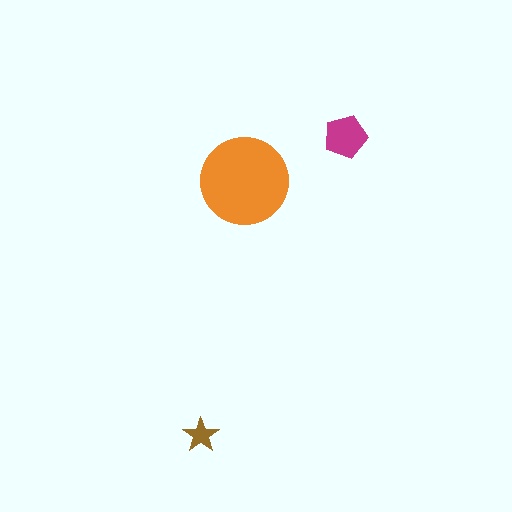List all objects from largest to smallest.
The orange circle, the magenta pentagon, the brown star.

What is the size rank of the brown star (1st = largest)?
3rd.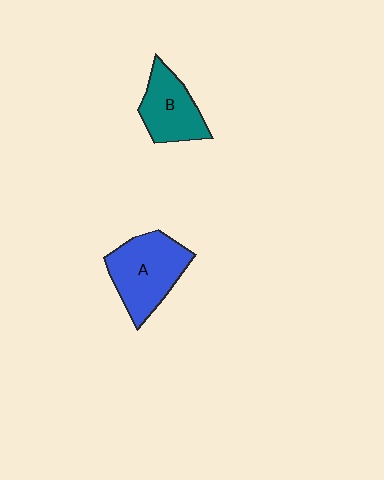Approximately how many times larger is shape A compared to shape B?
Approximately 1.3 times.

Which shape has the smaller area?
Shape B (teal).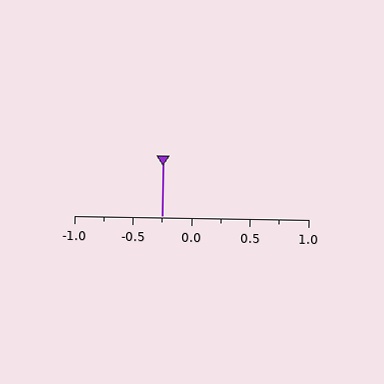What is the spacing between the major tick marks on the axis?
The major ticks are spaced 0.5 apart.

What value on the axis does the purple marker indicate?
The marker indicates approximately -0.25.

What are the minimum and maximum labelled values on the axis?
The axis runs from -1.0 to 1.0.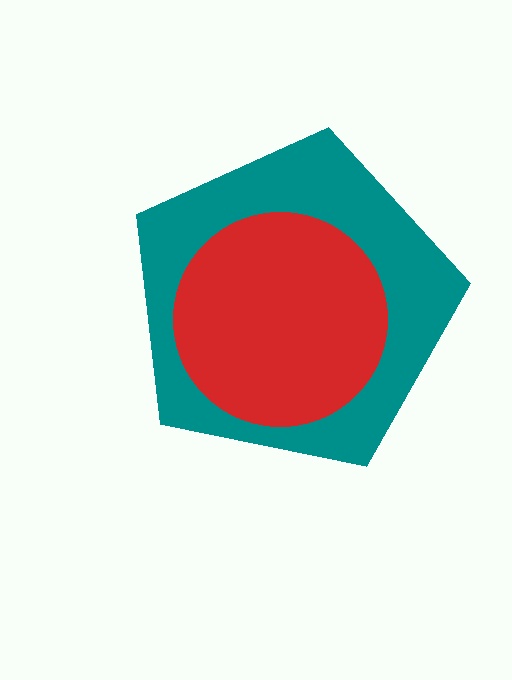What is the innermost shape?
The red circle.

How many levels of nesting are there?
2.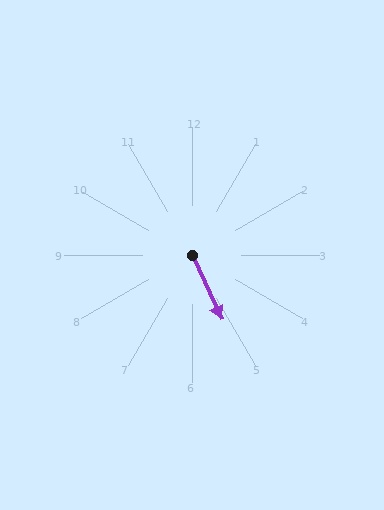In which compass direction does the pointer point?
Southeast.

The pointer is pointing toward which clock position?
Roughly 5 o'clock.